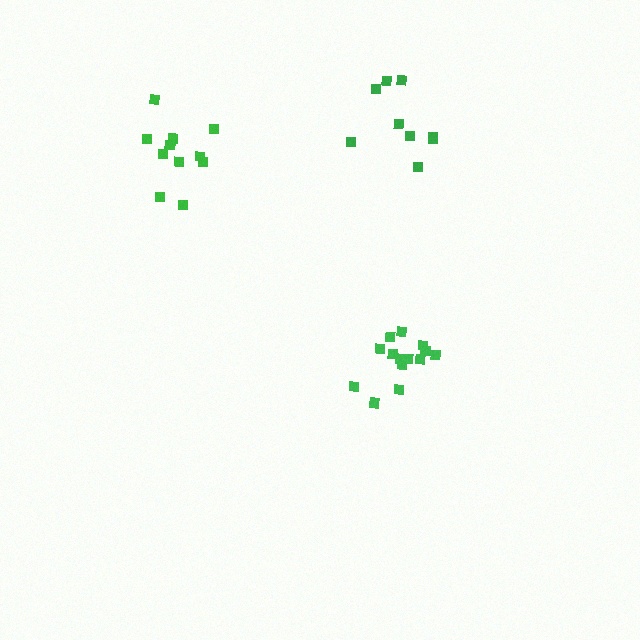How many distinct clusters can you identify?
There are 3 distinct clusters.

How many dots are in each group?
Group 1: 9 dots, Group 2: 11 dots, Group 3: 14 dots (34 total).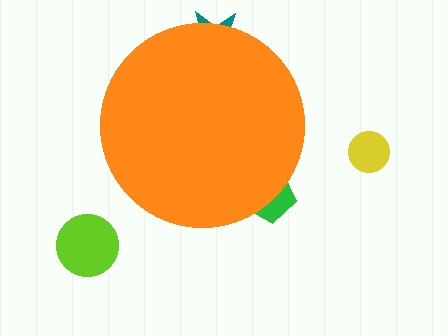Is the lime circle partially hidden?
No, the lime circle is fully visible.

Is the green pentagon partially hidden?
Yes, the green pentagon is partially hidden behind the orange circle.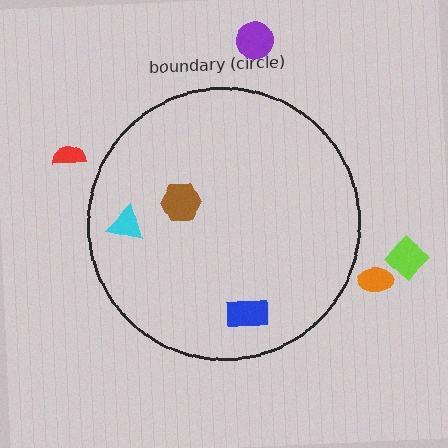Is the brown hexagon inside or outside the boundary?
Inside.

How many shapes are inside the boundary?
3 inside, 4 outside.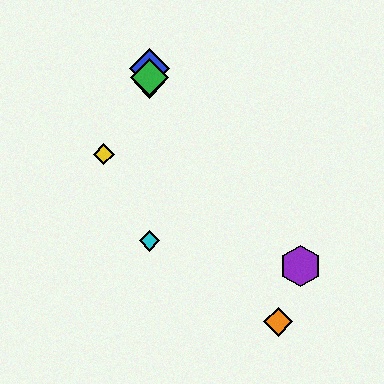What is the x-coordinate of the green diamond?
The green diamond is at x≈150.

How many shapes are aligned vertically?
4 shapes (the red diamond, the blue diamond, the green diamond, the cyan diamond) are aligned vertically.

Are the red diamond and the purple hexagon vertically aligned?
No, the red diamond is at x≈150 and the purple hexagon is at x≈301.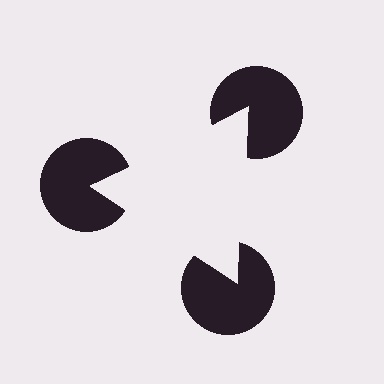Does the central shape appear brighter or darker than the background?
It typically appears slightly brighter than the background, even though no actual brightness change is drawn.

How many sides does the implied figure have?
3 sides.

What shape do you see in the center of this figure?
An illusory triangle — its edges are inferred from the aligned wedge cuts in the pac-man discs, not physically drawn.